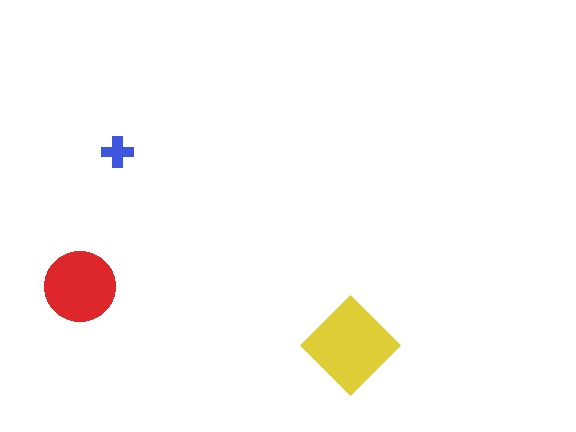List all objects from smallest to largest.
The blue cross, the red circle, the yellow diamond.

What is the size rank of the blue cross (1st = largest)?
3rd.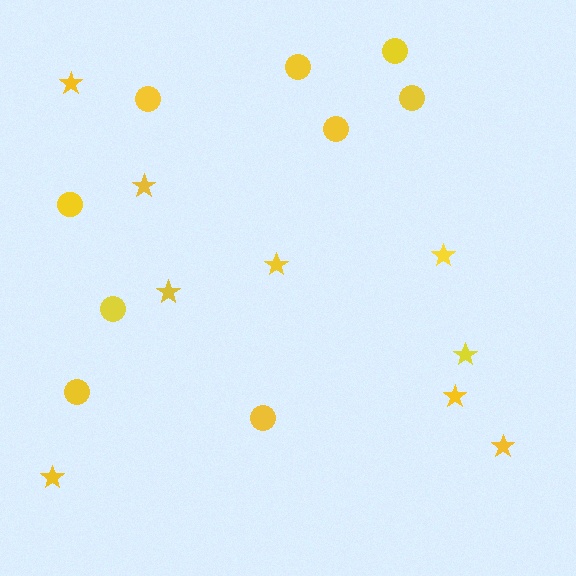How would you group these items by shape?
There are 2 groups: one group of circles (9) and one group of stars (9).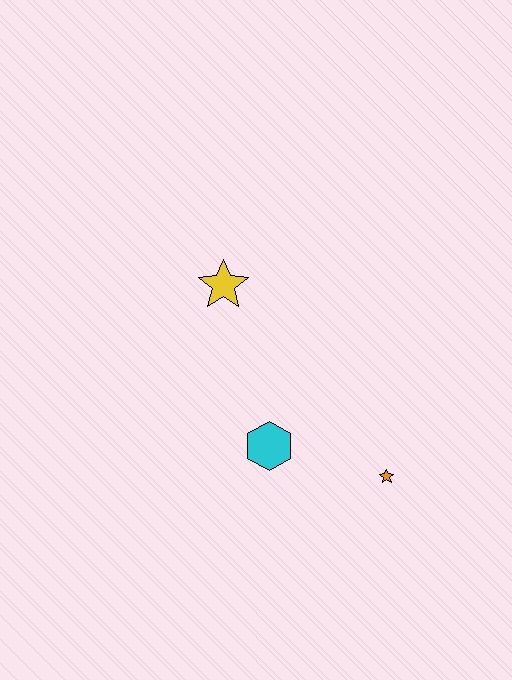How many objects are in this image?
There are 3 objects.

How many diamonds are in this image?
There are no diamonds.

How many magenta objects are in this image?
There are no magenta objects.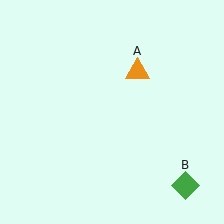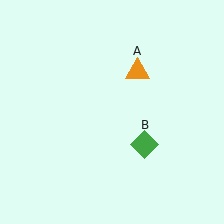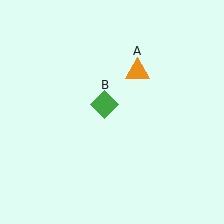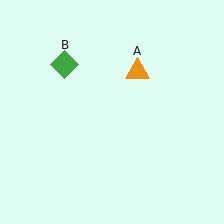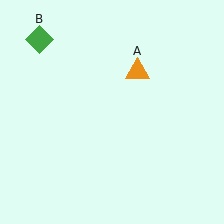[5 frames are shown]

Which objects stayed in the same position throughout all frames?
Orange triangle (object A) remained stationary.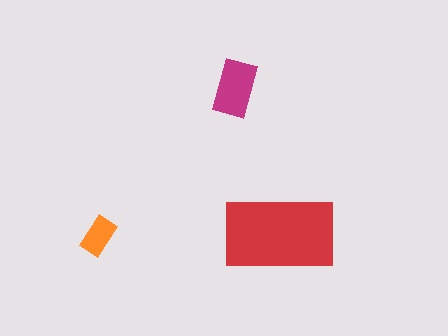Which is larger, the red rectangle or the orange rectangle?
The red one.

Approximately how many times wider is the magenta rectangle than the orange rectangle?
About 1.5 times wider.